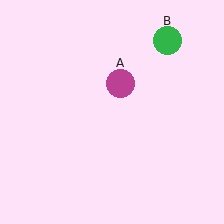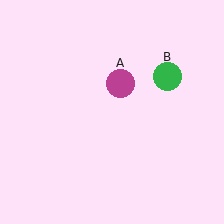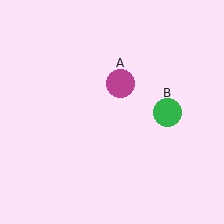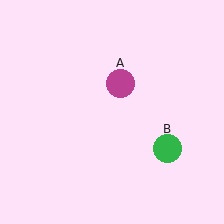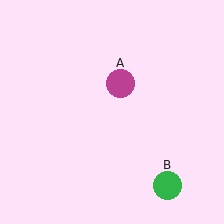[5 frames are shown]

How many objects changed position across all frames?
1 object changed position: green circle (object B).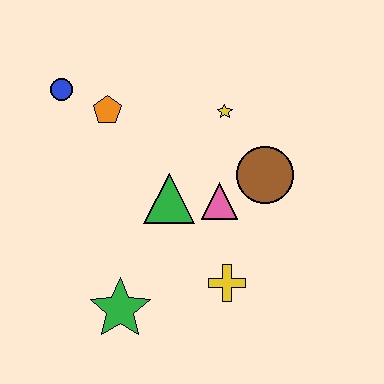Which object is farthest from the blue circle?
The yellow cross is farthest from the blue circle.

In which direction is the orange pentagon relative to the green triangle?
The orange pentagon is above the green triangle.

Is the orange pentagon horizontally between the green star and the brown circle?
No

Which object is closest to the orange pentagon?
The blue circle is closest to the orange pentagon.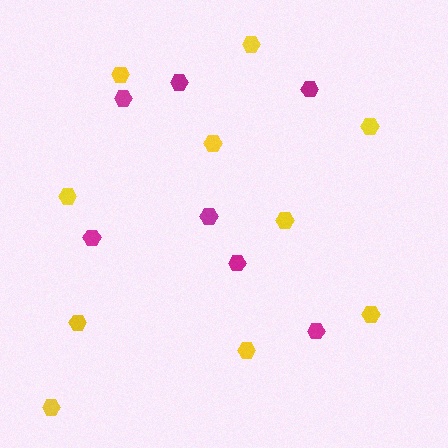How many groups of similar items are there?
There are 2 groups: one group of yellow hexagons (10) and one group of magenta hexagons (7).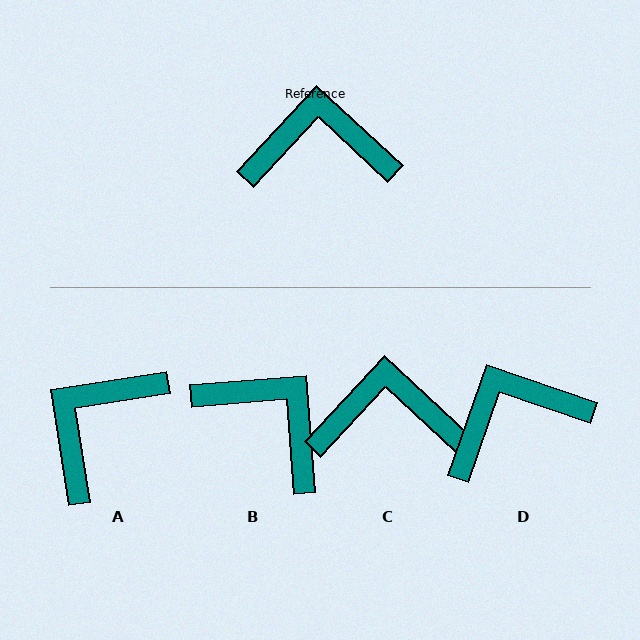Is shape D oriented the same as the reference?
No, it is off by about 24 degrees.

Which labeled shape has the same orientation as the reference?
C.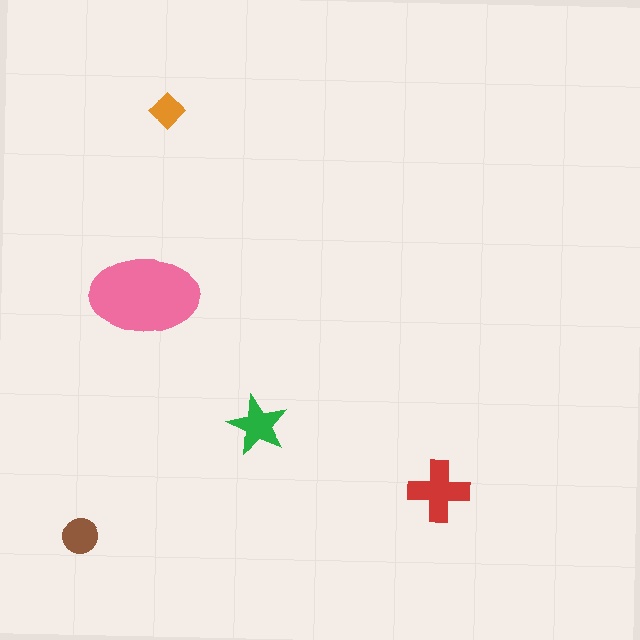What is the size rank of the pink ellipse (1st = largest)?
1st.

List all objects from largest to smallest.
The pink ellipse, the red cross, the green star, the brown circle, the orange diamond.